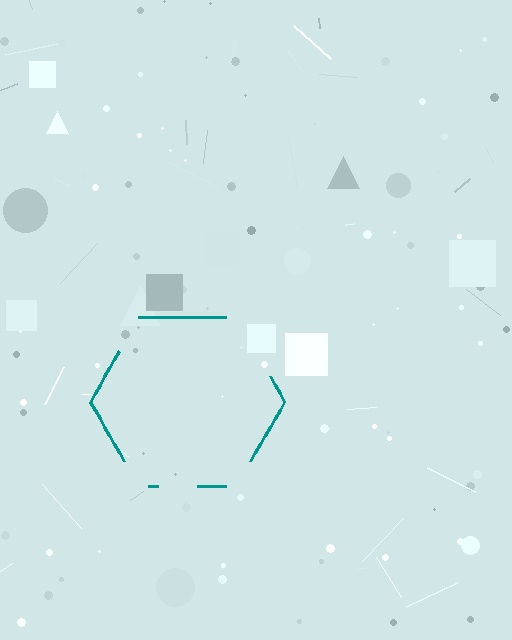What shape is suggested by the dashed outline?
The dashed outline suggests a hexagon.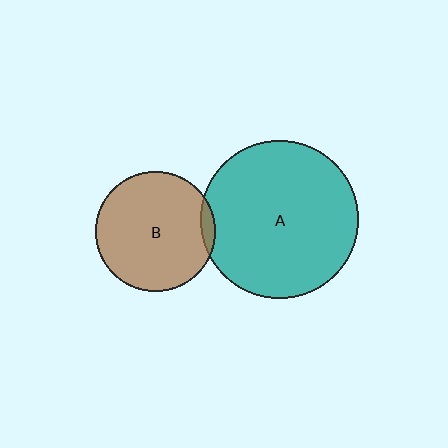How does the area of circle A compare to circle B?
Approximately 1.7 times.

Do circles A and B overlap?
Yes.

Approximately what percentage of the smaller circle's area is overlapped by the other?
Approximately 5%.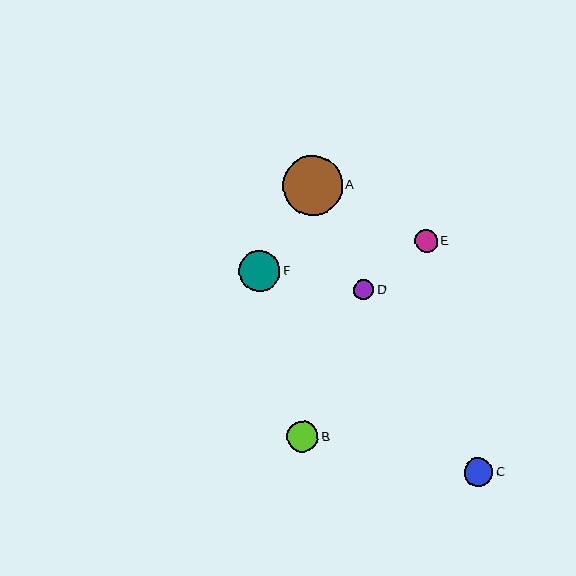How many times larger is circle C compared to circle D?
Circle C is approximately 1.4 times the size of circle D.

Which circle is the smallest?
Circle D is the smallest with a size of approximately 20 pixels.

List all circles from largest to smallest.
From largest to smallest: A, F, B, C, E, D.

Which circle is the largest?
Circle A is the largest with a size of approximately 60 pixels.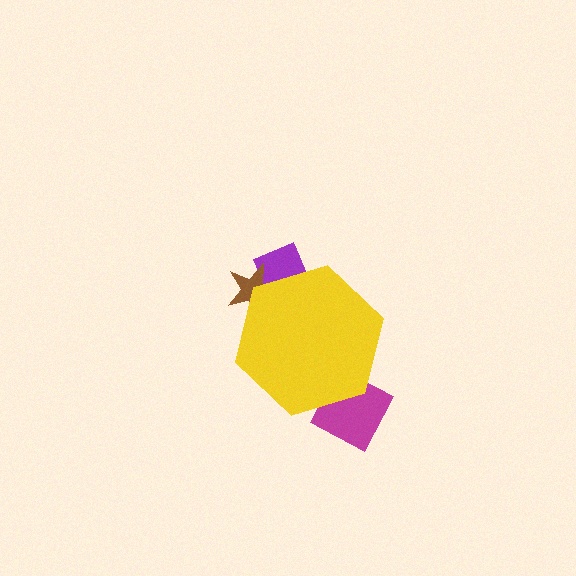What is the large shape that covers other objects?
A yellow hexagon.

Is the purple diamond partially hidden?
Yes, the purple diamond is partially hidden behind the yellow hexagon.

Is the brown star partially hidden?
Yes, the brown star is partially hidden behind the yellow hexagon.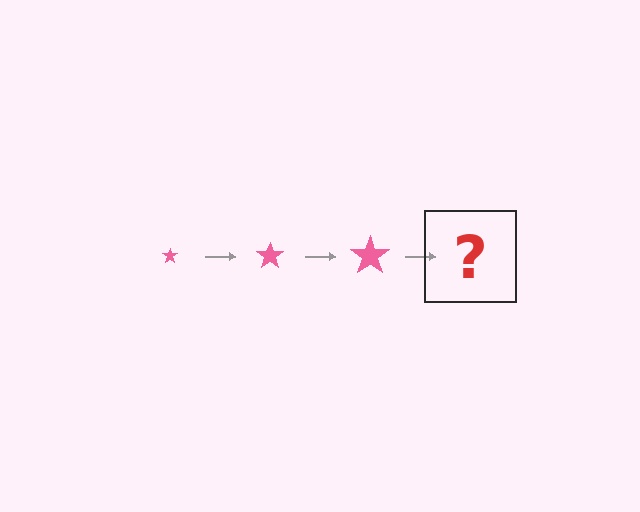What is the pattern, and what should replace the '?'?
The pattern is that the star gets progressively larger each step. The '?' should be a pink star, larger than the previous one.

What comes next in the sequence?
The next element should be a pink star, larger than the previous one.